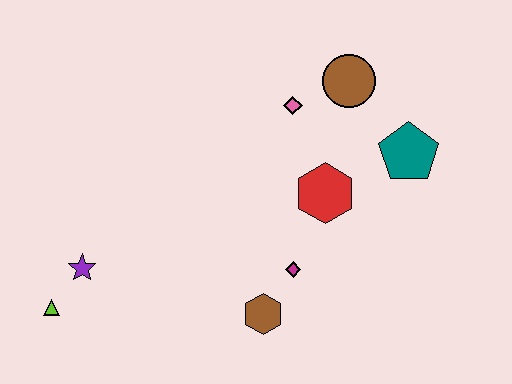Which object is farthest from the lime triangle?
The teal pentagon is farthest from the lime triangle.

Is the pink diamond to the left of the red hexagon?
Yes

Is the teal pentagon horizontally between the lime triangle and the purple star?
No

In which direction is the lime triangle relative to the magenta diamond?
The lime triangle is to the left of the magenta diamond.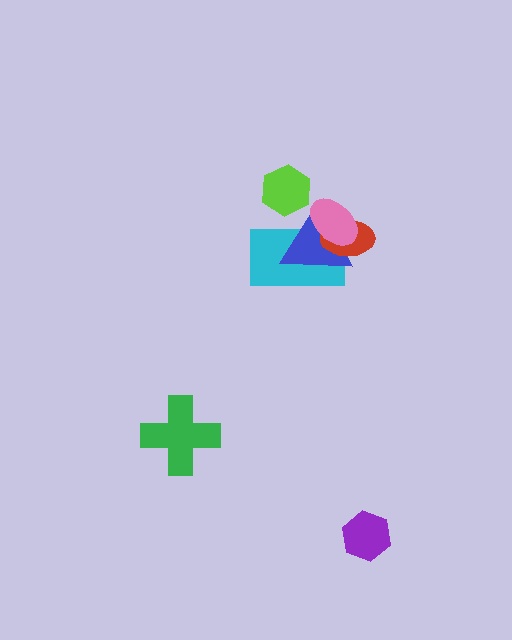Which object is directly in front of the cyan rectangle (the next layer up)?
The blue triangle is directly in front of the cyan rectangle.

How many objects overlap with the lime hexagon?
1 object overlaps with the lime hexagon.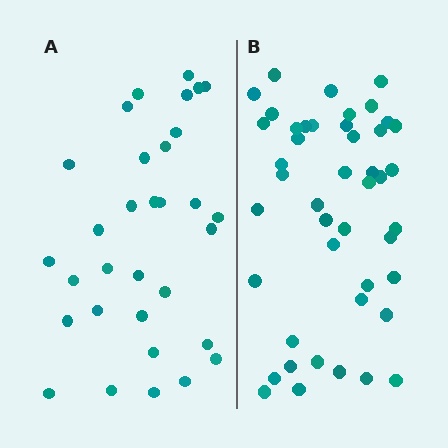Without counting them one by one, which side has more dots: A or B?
Region B (the right region) has more dots.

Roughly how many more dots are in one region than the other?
Region B has approximately 15 more dots than region A.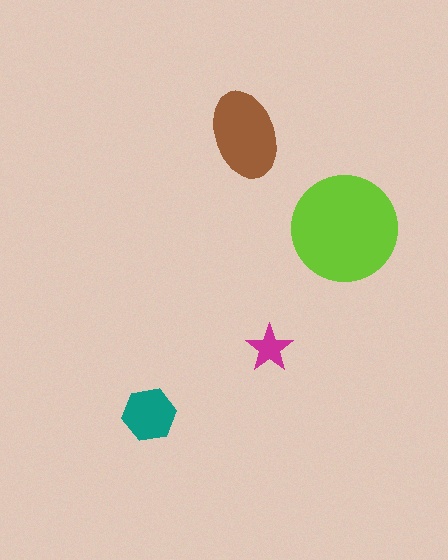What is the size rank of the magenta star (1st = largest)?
4th.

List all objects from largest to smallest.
The lime circle, the brown ellipse, the teal hexagon, the magenta star.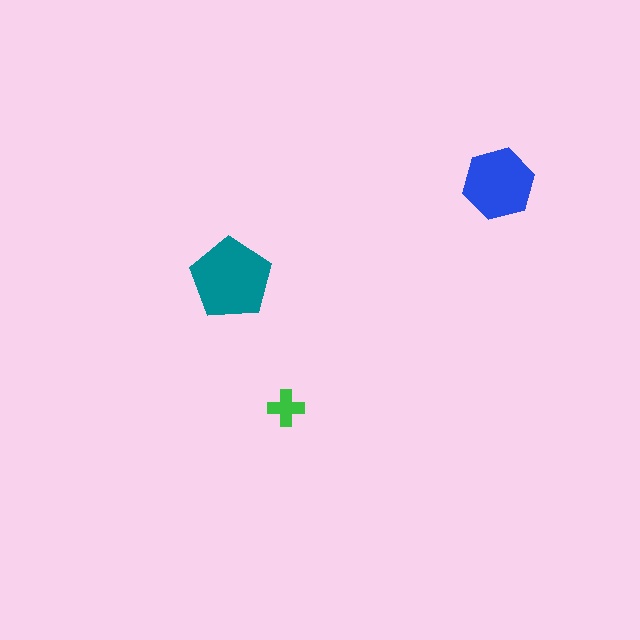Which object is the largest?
The teal pentagon.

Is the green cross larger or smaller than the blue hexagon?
Smaller.